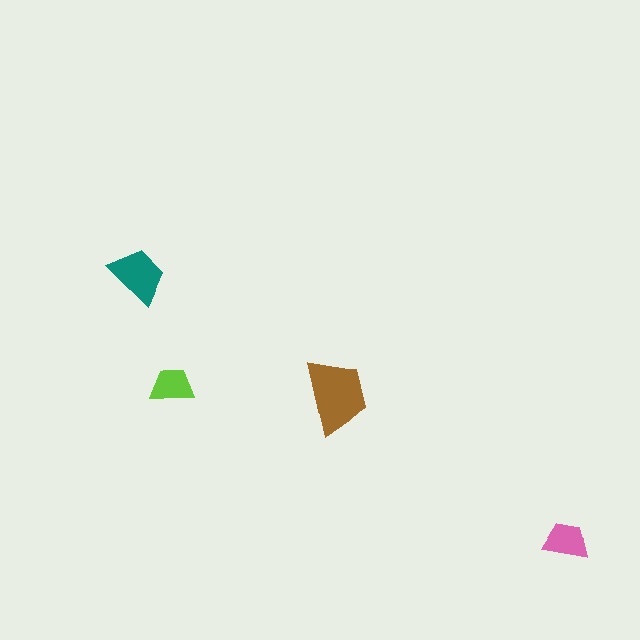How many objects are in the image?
There are 4 objects in the image.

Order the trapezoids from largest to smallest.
the brown one, the teal one, the pink one, the lime one.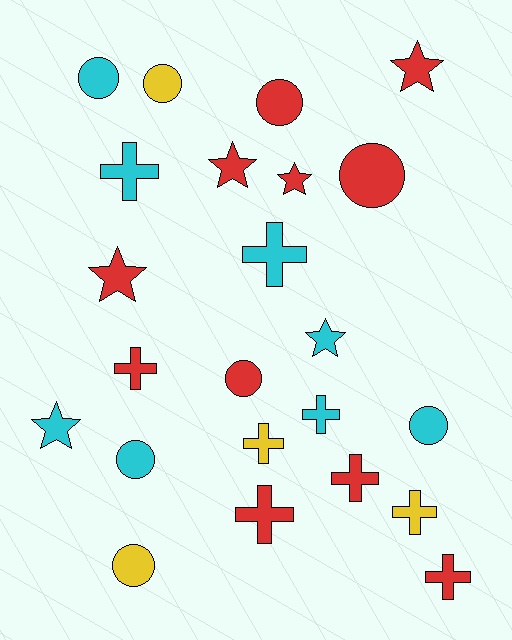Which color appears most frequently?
Red, with 11 objects.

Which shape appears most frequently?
Cross, with 9 objects.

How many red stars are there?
There are 4 red stars.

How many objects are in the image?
There are 23 objects.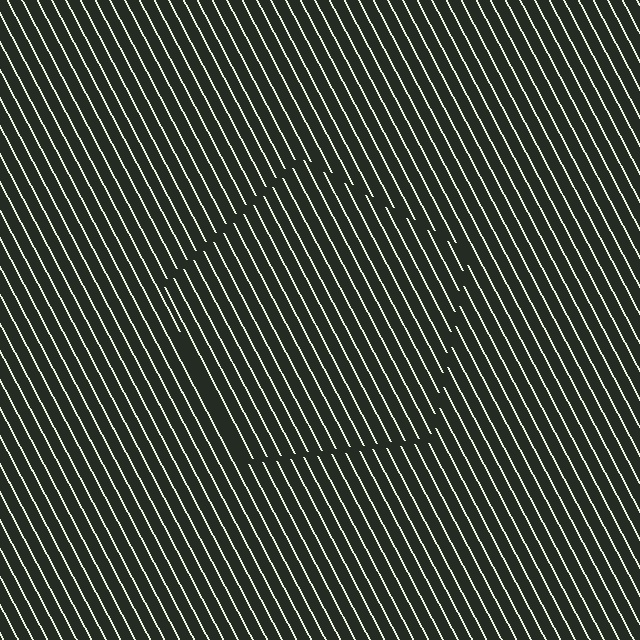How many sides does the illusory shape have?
5 sides — the line-ends trace a pentagon.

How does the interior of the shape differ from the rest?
The interior of the shape contains the same grating, shifted by half a period — the contour is defined by the phase discontinuity where line-ends from the inner and outer gratings abut.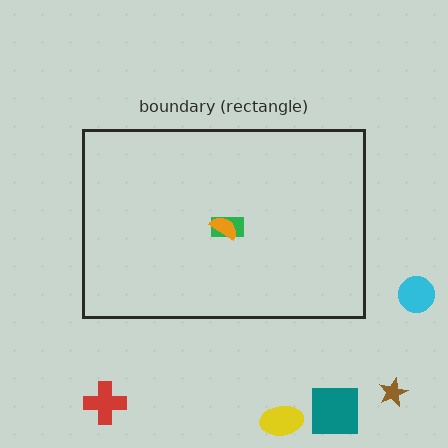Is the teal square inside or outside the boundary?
Outside.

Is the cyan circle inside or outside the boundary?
Outside.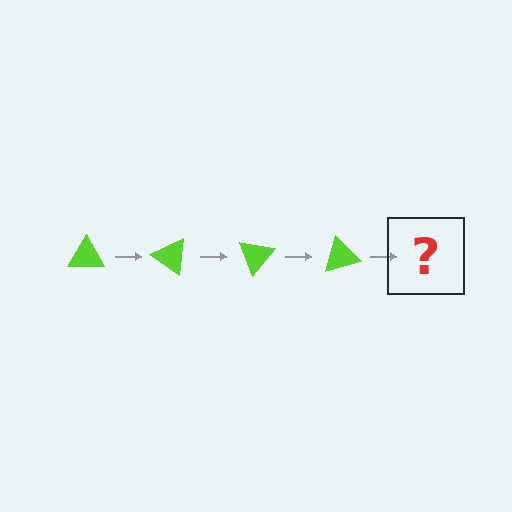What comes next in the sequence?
The next element should be a lime triangle rotated 140 degrees.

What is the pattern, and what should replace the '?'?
The pattern is that the triangle rotates 35 degrees each step. The '?' should be a lime triangle rotated 140 degrees.